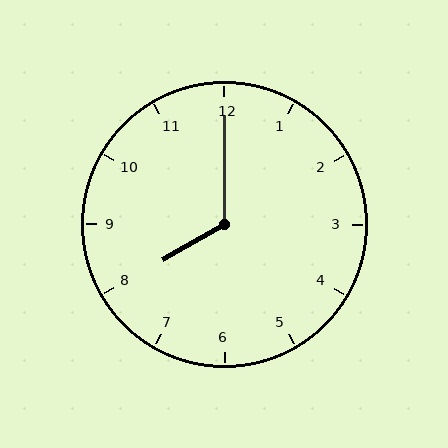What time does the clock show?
8:00.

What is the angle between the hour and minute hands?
Approximately 120 degrees.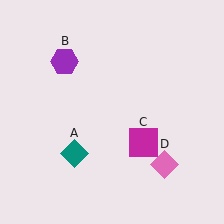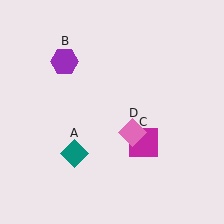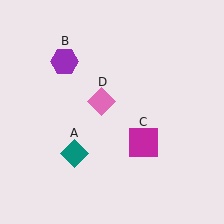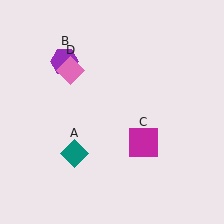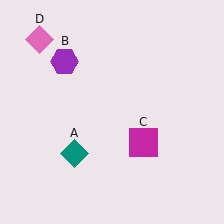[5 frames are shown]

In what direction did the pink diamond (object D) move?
The pink diamond (object D) moved up and to the left.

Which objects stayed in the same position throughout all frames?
Teal diamond (object A) and purple hexagon (object B) and magenta square (object C) remained stationary.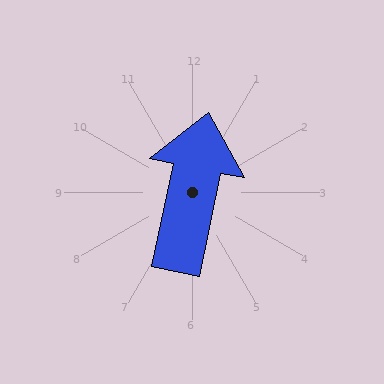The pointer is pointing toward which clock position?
Roughly 12 o'clock.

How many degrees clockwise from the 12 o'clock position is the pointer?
Approximately 12 degrees.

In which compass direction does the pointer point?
North.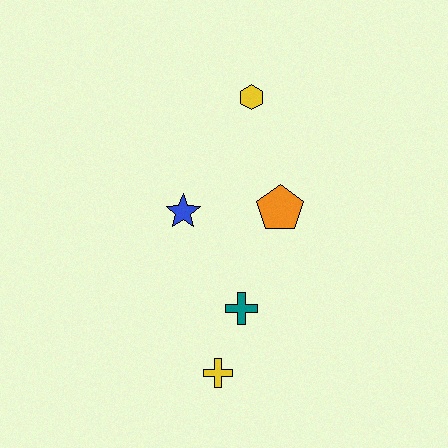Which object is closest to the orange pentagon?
The blue star is closest to the orange pentagon.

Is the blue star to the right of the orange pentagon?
No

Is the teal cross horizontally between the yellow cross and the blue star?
No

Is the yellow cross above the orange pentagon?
No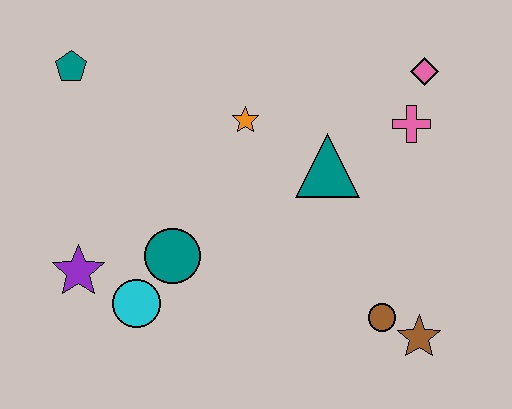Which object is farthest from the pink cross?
The purple star is farthest from the pink cross.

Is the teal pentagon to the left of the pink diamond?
Yes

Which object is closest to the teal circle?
The cyan circle is closest to the teal circle.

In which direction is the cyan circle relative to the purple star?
The cyan circle is to the right of the purple star.